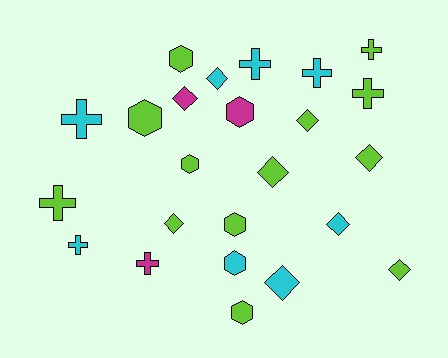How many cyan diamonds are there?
There are 3 cyan diamonds.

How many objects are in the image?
There are 24 objects.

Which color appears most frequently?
Lime, with 13 objects.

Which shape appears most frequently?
Diamond, with 9 objects.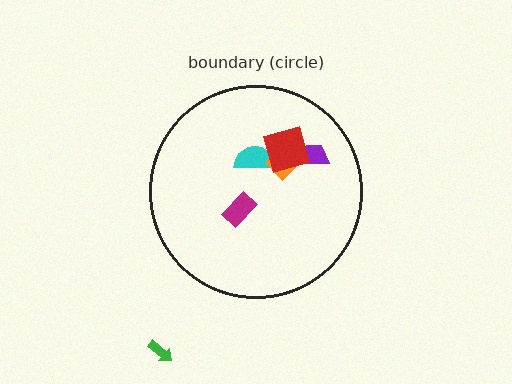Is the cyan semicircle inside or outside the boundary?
Inside.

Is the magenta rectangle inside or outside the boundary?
Inside.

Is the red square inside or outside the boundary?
Inside.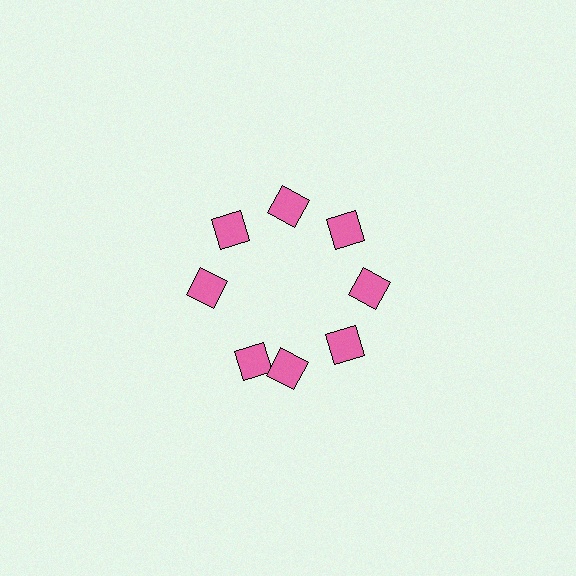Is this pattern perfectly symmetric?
No. The 8 pink diamonds are arranged in a ring, but one element near the 8 o'clock position is rotated out of alignment along the ring, breaking the 8-fold rotational symmetry.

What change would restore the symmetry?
The symmetry would be restored by rotating it back into even spacing with its neighbors so that all 8 diamonds sit at equal angles and equal distance from the center.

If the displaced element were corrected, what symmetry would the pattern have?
It would have 8-fold rotational symmetry — the pattern would map onto itself every 45 degrees.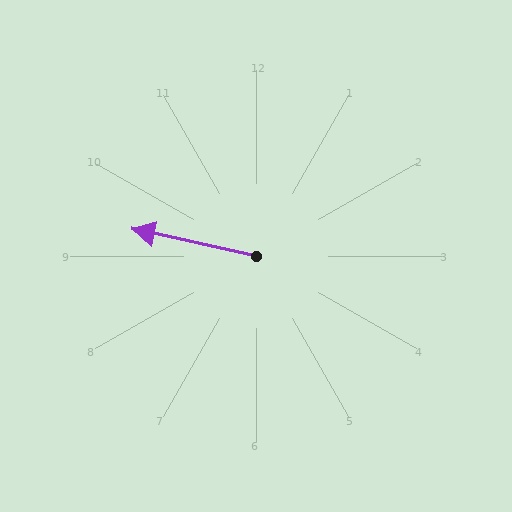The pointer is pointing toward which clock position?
Roughly 9 o'clock.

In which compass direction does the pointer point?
West.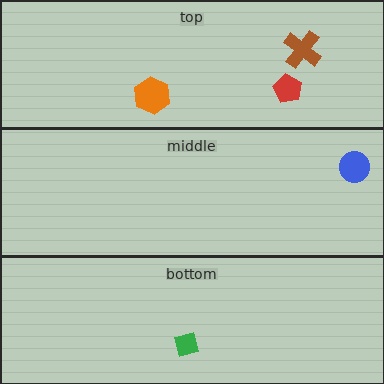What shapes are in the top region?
The orange hexagon, the red pentagon, the brown cross.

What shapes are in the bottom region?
The green square.